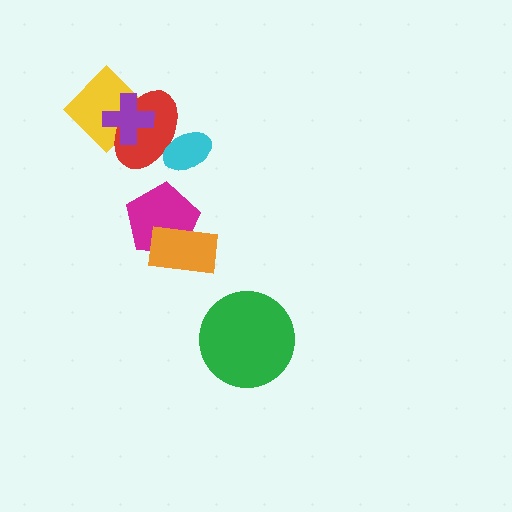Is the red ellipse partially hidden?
Yes, it is partially covered by another shape.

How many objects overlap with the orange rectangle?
1 object overlaps with the orange rectangle.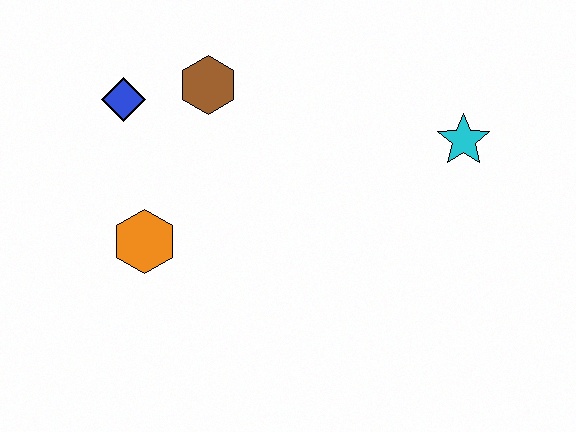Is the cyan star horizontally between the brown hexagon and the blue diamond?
No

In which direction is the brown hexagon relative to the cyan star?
The brown hexagon is to the left of the cyan star.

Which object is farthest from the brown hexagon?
The cyan star is farthest from the brown hexagon.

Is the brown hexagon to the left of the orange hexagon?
No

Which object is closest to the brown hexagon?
The blue diamond is closest to the brown hexagon.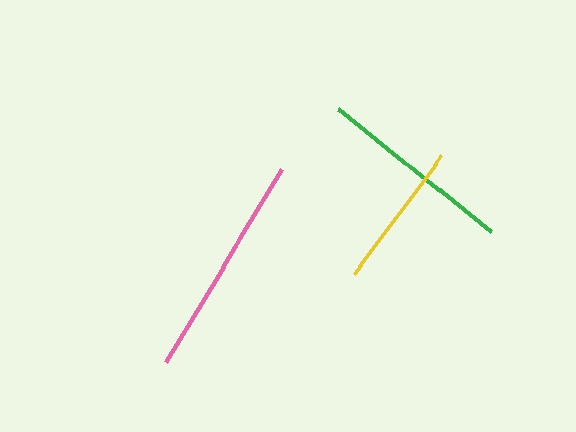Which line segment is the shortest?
The yellow line is the shortest at approximately 148 pixels.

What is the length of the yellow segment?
The yellow segment is approximately 148 pixels long.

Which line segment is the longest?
The pink line is the longest at approximately 225 pixels.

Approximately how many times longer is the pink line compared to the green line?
The pink line is approximately 1.1 times the length of the green line.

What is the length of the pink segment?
The pink segment is approximately 225 pixels long.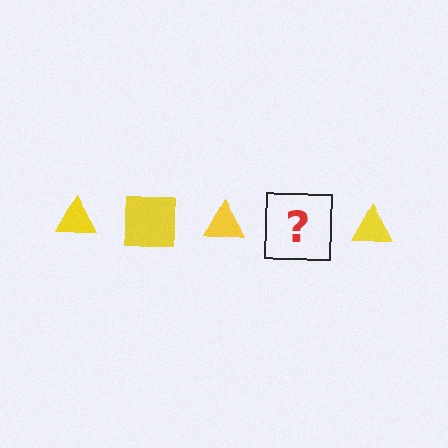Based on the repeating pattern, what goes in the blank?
The blank should be a yellow square.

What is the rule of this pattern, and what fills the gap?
The rule is that the pattern cycles through triangle, square shapes in yellow. The gap should be filled with a yellow square.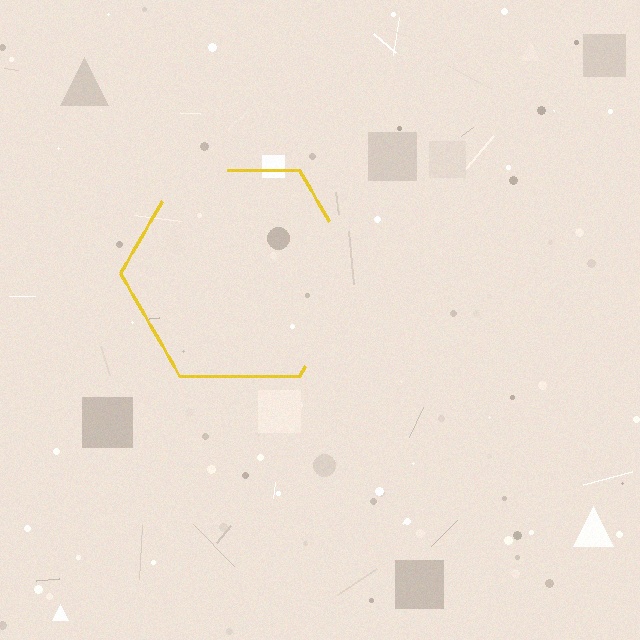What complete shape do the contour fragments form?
The contour fragments form a hexagon.